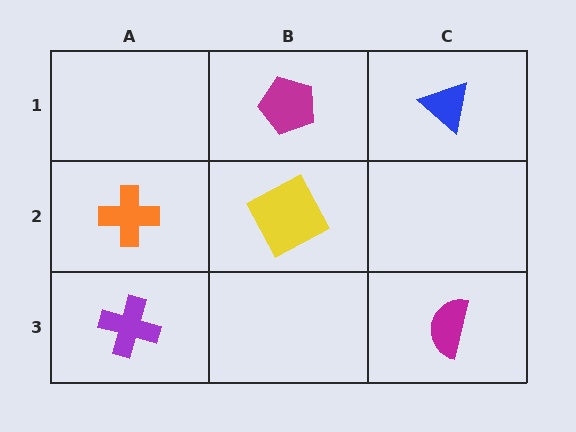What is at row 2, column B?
A yellow square.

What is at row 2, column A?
An orange cross.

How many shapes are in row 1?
2 shapes.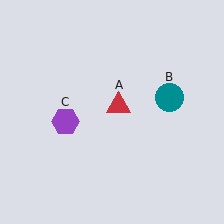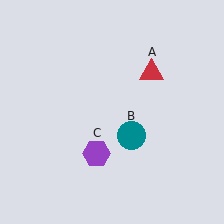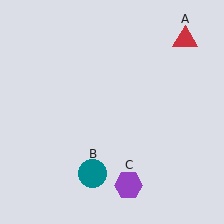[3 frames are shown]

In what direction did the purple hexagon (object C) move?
The purple hexagon (object C) moved down and to the right.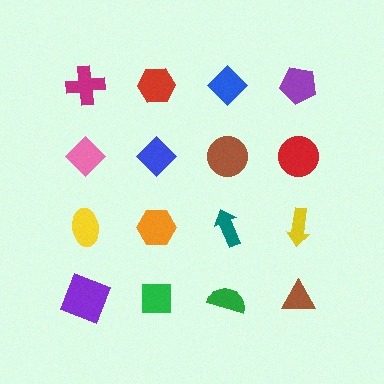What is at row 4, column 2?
A green square.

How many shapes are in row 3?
4 shapes.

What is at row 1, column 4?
A purple pentagon.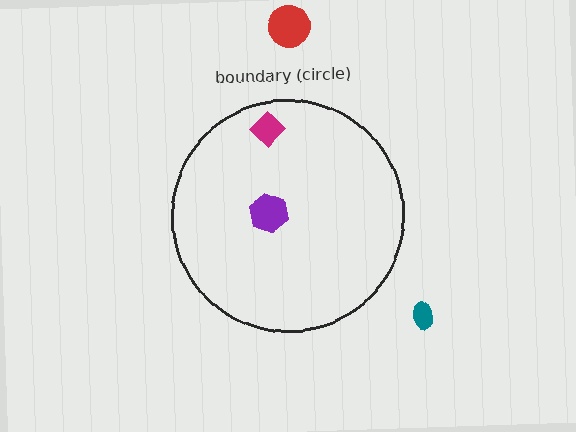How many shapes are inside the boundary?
2 inside, 2 outside.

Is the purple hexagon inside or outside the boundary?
Inside.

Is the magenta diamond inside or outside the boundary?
Inside.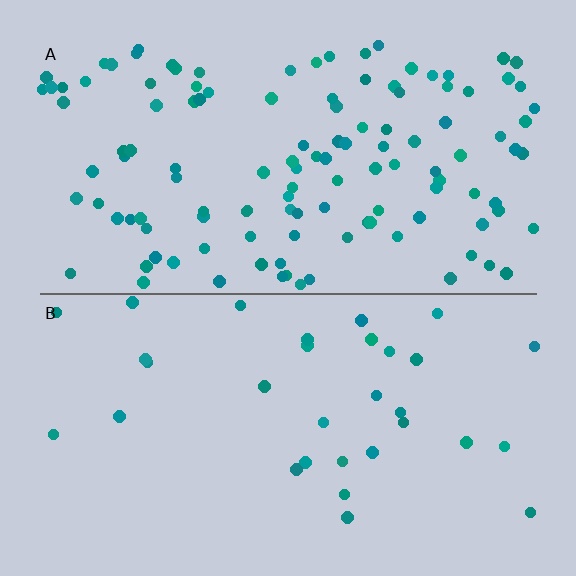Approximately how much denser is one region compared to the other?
Approximately 3.8× — region A over region B.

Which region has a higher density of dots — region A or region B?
A (the top).